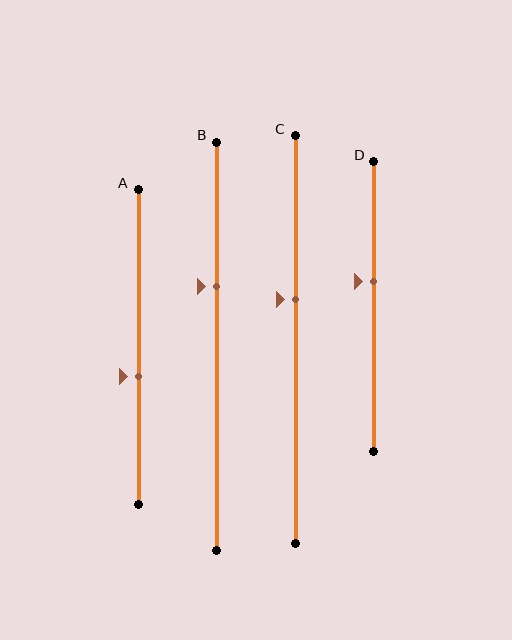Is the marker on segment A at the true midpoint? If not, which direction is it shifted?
No, the marker on segment A is shifted downward by about 9% of the segment length.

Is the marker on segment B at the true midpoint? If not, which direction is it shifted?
No, the marker on segment B is shifted upward by about 15% of the segment length.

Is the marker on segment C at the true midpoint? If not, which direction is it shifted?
No, the marker on segment C is shifted upward by about 10% of the segment length.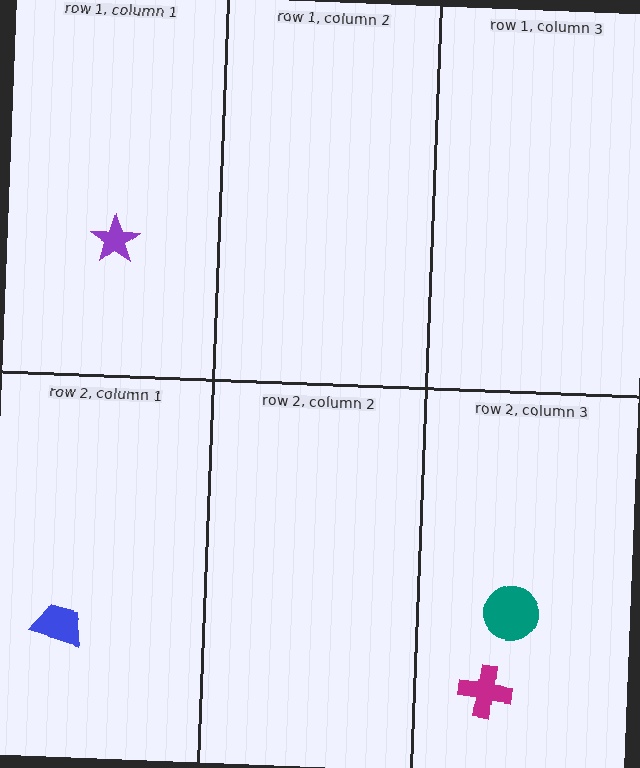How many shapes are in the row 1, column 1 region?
1.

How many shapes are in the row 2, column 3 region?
2.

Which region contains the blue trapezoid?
The row 2, column 1 region.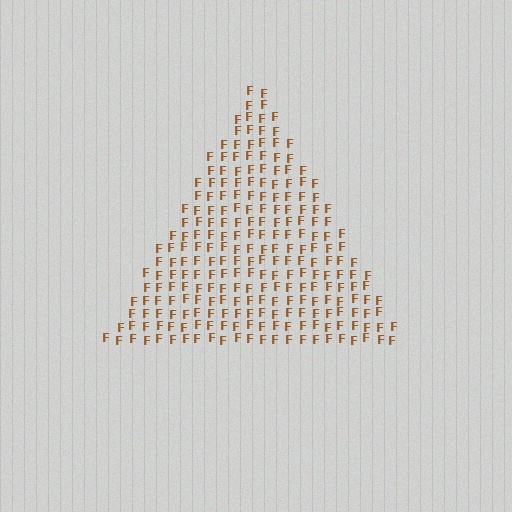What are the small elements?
The small elements are letter F's.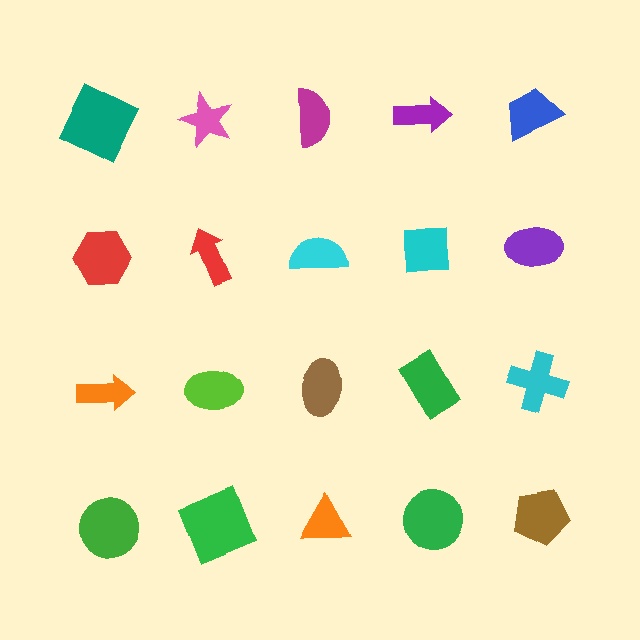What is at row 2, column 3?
A cyan semicircle.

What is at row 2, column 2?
A red arrow.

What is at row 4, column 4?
A green circle.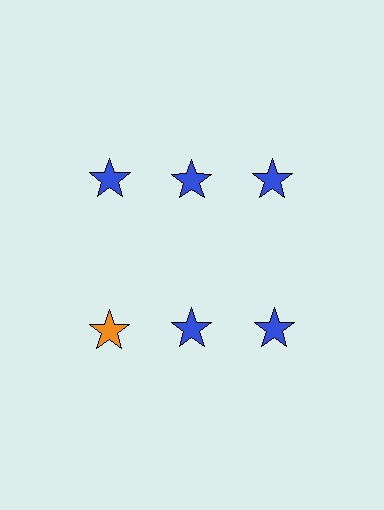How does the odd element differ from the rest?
It has a different color: orange instead of blue.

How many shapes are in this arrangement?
There are 6 shapes arranged in a grid pattern.